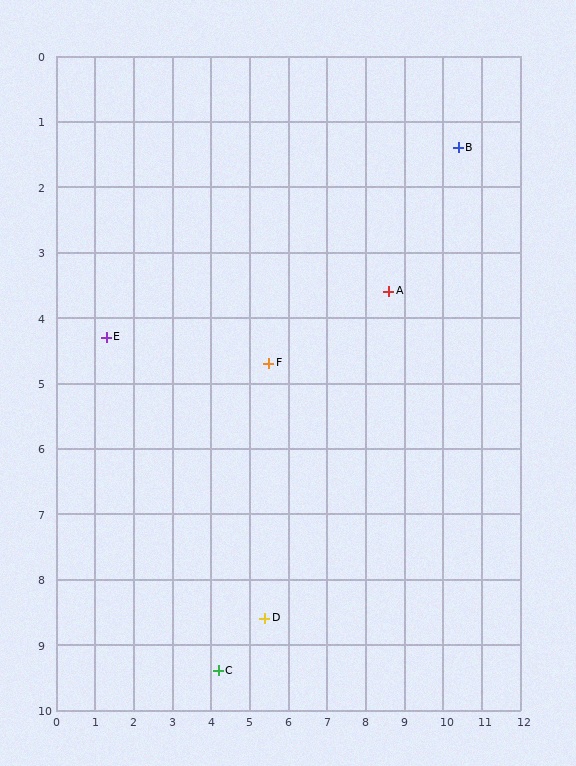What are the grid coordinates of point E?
Point E is at approximately (1.3, 4.3).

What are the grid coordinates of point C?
Point C is at approximately (4.2, 9.4).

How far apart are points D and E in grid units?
Points D and E are about 5.9 grid units apart.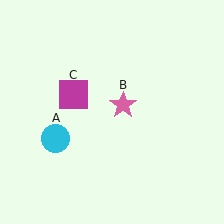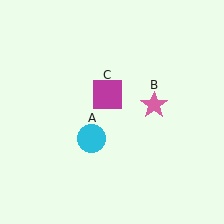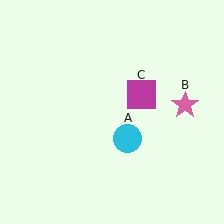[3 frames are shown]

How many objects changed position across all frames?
3 objects changed position: cyan circle (object A), pink star (object B), magenta square (object C).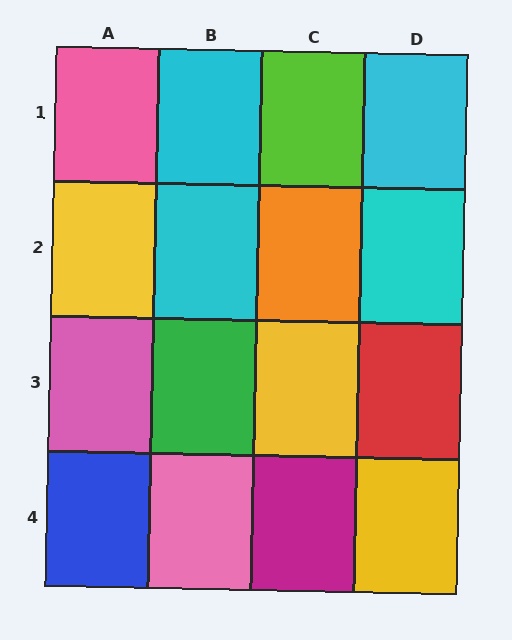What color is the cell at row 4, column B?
Pink.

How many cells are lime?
1 cell is lime.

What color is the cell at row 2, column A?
Yellow.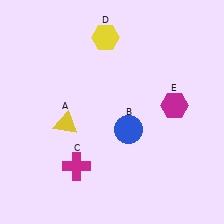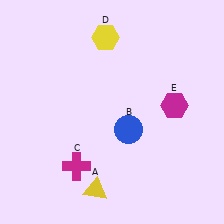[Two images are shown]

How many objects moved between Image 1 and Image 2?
1 object moved between the two images.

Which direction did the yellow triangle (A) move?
The yellow triangle (A) moved down.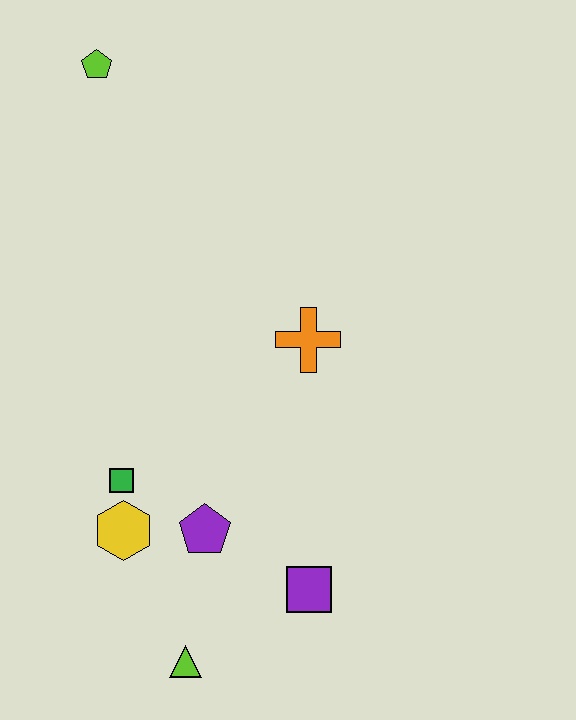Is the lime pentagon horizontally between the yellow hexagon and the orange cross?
No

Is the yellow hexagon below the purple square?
No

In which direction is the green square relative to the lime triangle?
The green square is above the lime triangle.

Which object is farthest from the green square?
The lime pentagon is farthest from the green square.